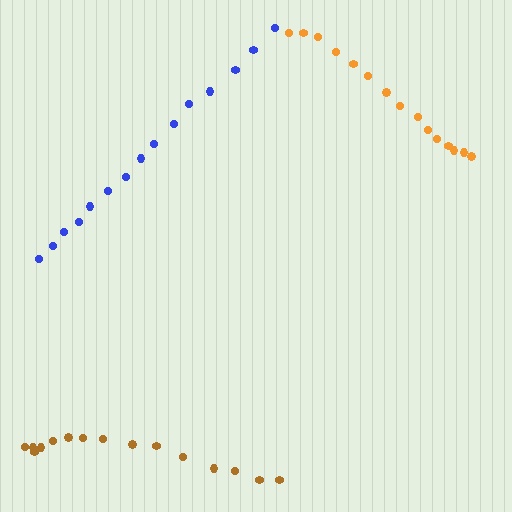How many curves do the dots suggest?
There are 3 distinct paths.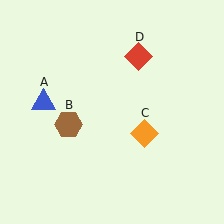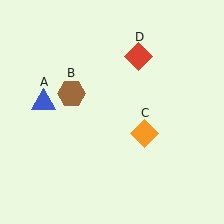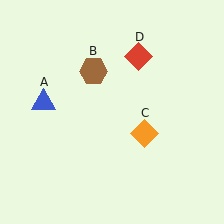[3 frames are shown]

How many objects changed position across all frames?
1 object changed position: brown hexagon (object B).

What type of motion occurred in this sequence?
The brown hexagon (object B) rotated clockwise around the center of the scene.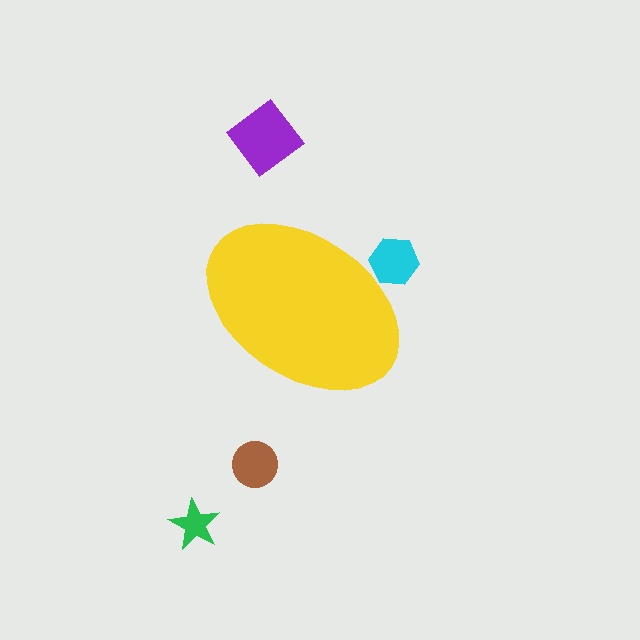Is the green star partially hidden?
No, the green star is fully visible.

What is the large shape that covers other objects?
A yellow ellipse.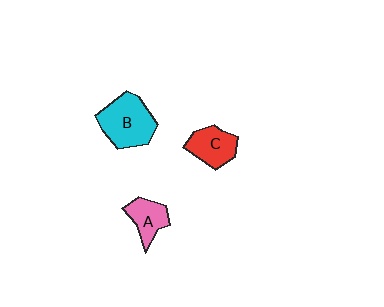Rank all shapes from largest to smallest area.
From largest to smallest: B (cyan), C (red), A (pink).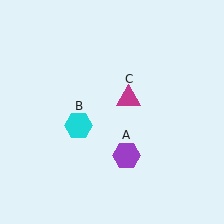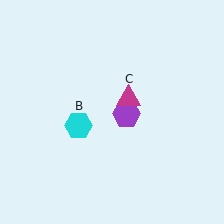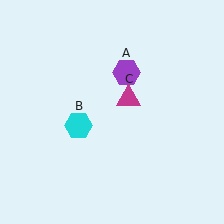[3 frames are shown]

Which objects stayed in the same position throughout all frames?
Cyan hexagon (object B) and magenta triangle (object C) remained stationary.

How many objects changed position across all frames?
1 object changed position: purple hexagon (object A).